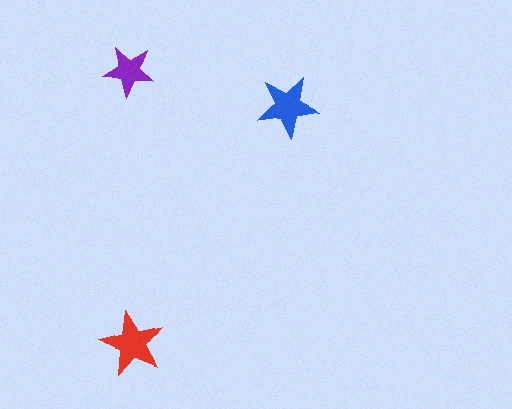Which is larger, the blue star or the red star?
The red one.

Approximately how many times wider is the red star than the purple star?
About 1.5 times wider.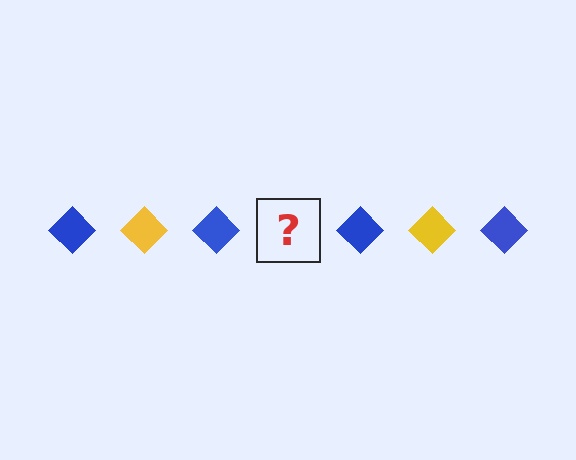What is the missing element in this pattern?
The missing element is a yellow diamond.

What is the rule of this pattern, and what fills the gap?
The rule is that the pattern cycles through blue, yellow diamonds. The gap should be filled with a yellow diamond.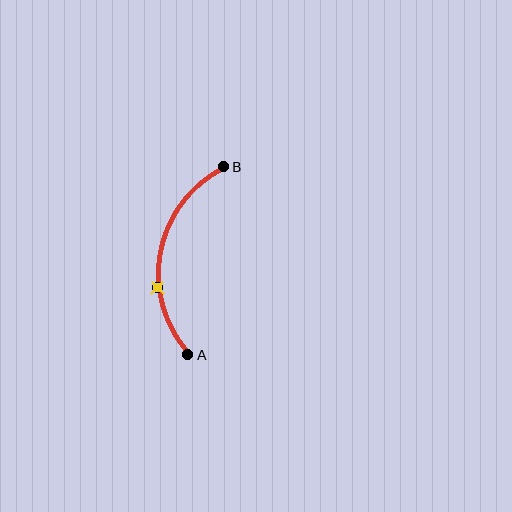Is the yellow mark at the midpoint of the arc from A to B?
No. The yellow mark lies on the arc but is closer to endpoint A. The arc midpoint would be at the point on the curve equidistant along the arc from both A and B.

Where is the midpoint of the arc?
The arc midpoint is the point on the curve farthest from the straight line joining A and B. It sits to the left of that line.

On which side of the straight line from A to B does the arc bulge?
The arc bulges to the left of the straight line connecting A and B.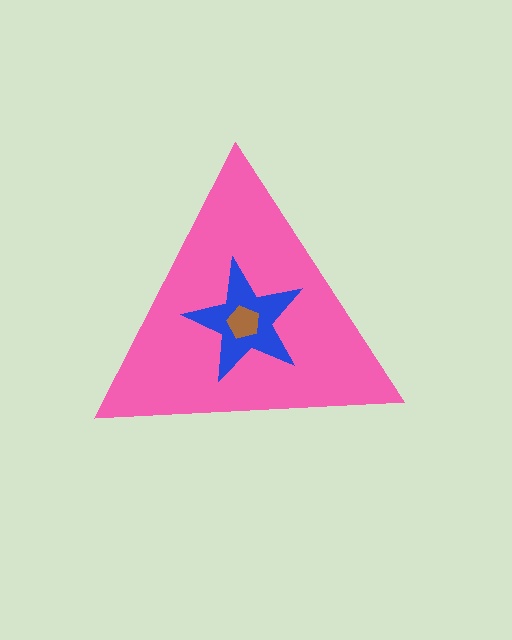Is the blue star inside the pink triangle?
Yes.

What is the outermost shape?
The pink triangle.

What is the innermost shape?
The brown pentagon.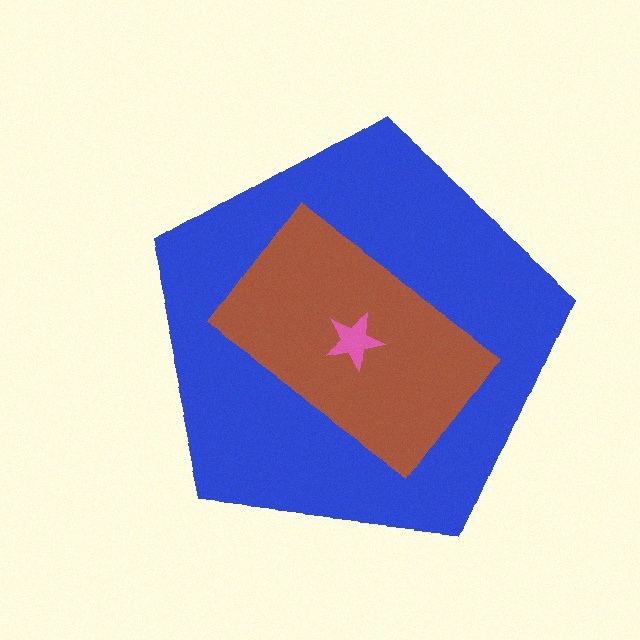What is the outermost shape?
The blue pentagon.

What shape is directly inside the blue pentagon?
The brown rectangle.